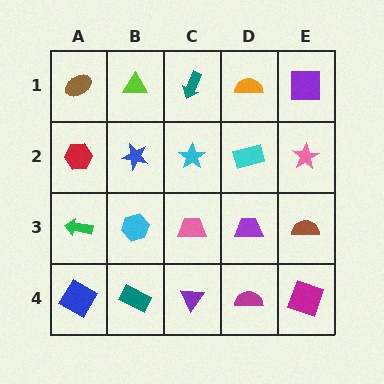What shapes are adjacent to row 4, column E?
A brown semicircle (row 3, column E), a magenta semicircle (row 4, column D).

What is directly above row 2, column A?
A brown ellipse.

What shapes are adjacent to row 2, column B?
A lime triangle (row 1, column B), a cyan hexagon (row 3, column B), a red hexagon (row 2, column A), a cyan star (row 2, column C).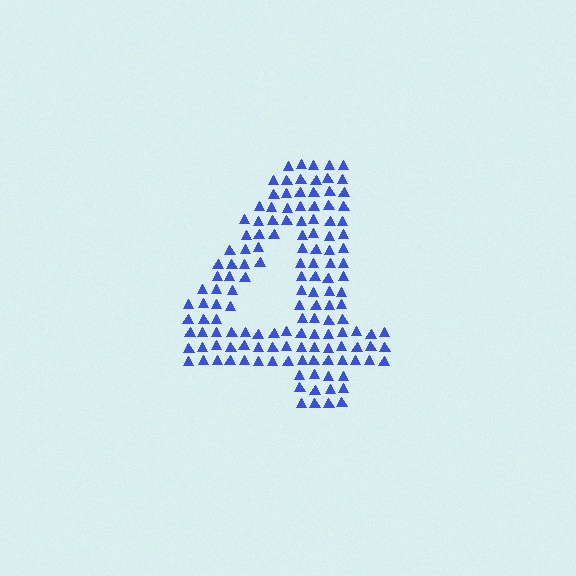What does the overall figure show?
The overall figure shows the digit 4.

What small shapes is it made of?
It is made of small triangles.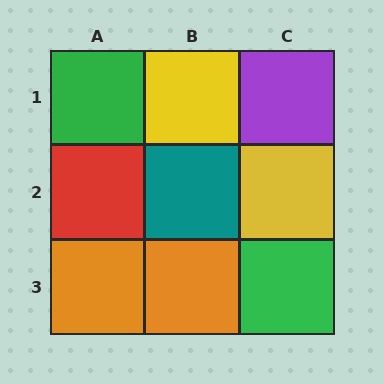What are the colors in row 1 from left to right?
Green, yellow, purple.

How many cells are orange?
2 cells are orange.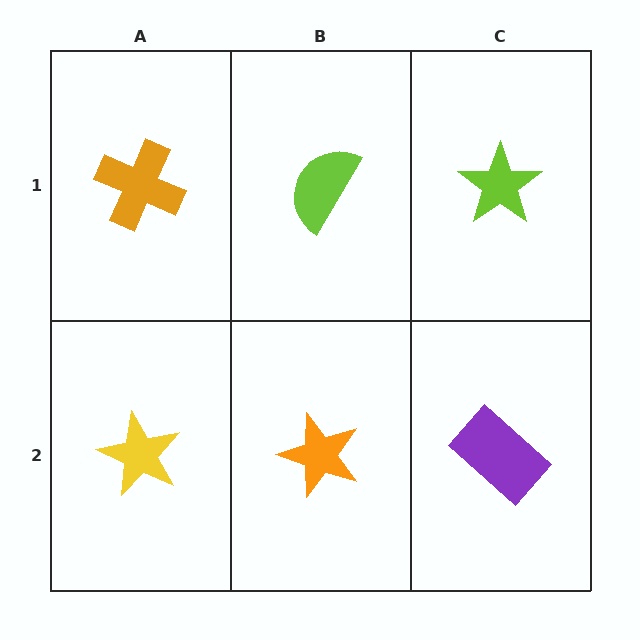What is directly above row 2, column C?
A lime star.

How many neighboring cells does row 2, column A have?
2.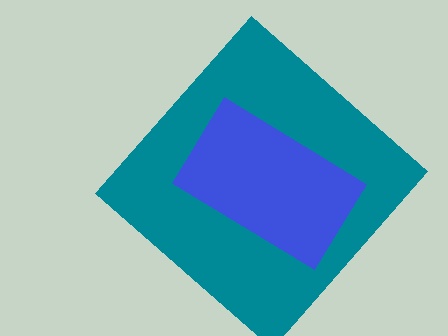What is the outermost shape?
The teal diamond.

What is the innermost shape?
The blue rectangle.